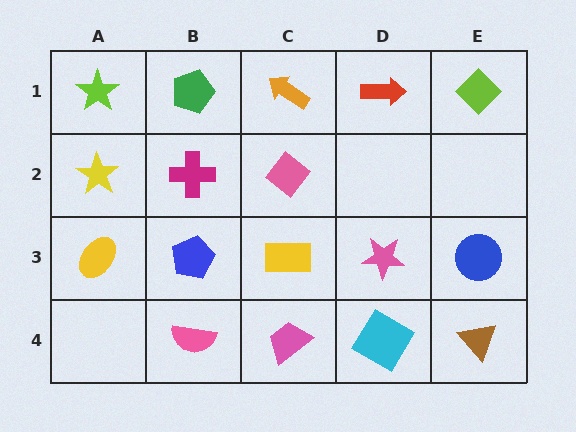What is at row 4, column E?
A brown triangle.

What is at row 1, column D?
A red arrow.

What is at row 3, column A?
A yellow ellipse.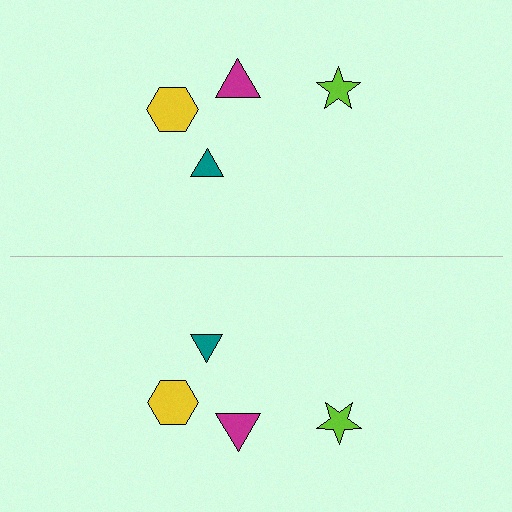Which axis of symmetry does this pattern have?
The pattern has a horizontal axis of symmetry running through the center of the image.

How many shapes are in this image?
There are 8 shapes in this image.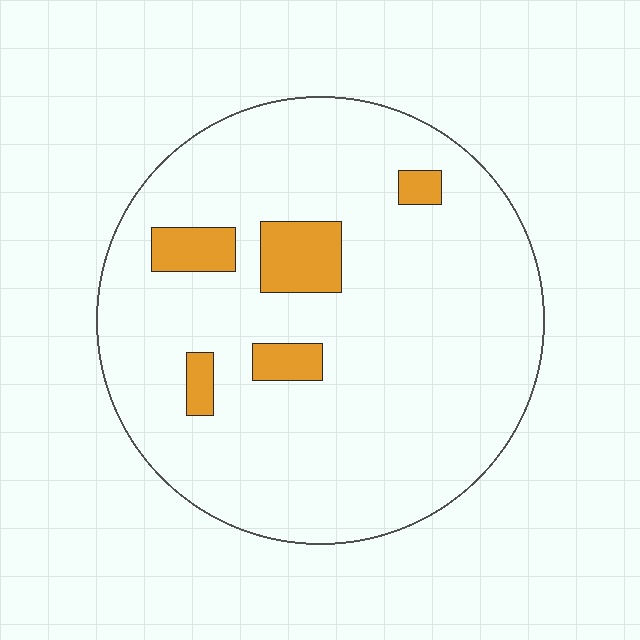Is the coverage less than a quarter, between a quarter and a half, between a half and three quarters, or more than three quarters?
Less than a quarter.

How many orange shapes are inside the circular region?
5.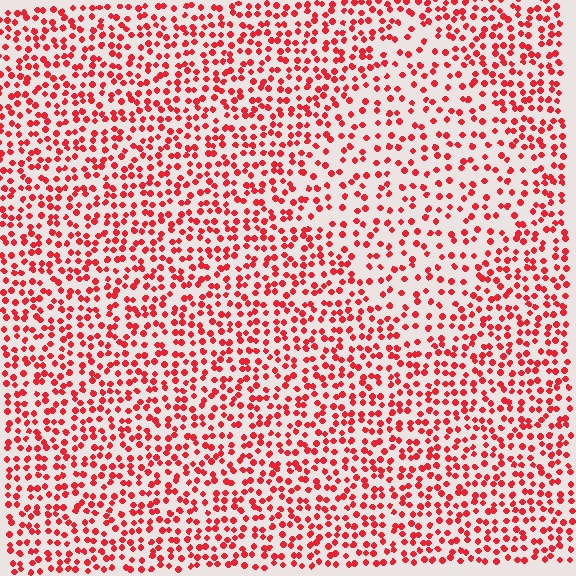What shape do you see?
I see a diamond.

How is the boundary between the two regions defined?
The boundary is defined by a change in element density (approximately 1.7x ratio). All elements are the same color, size, and shape.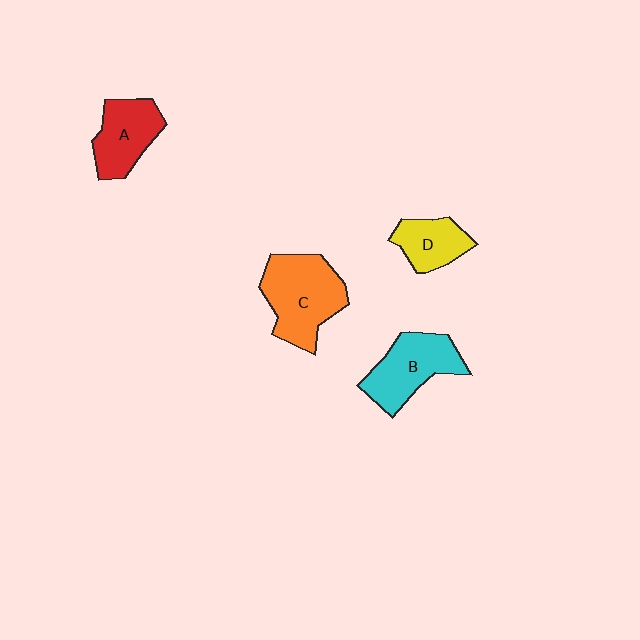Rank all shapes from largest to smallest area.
From largest to smallest: C (orange), B (cyan), A (red), D (yellow).